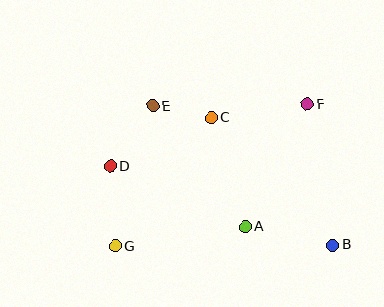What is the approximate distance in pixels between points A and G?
The distance between A and G is approximately 132 pixels.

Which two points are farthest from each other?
Points F and G are farthest from each other.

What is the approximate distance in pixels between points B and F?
The distance between B and F is approximately 143 pixels.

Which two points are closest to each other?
Points C and E are closest to each other.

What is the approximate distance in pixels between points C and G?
The distance between C and G is approximately 160 pixels.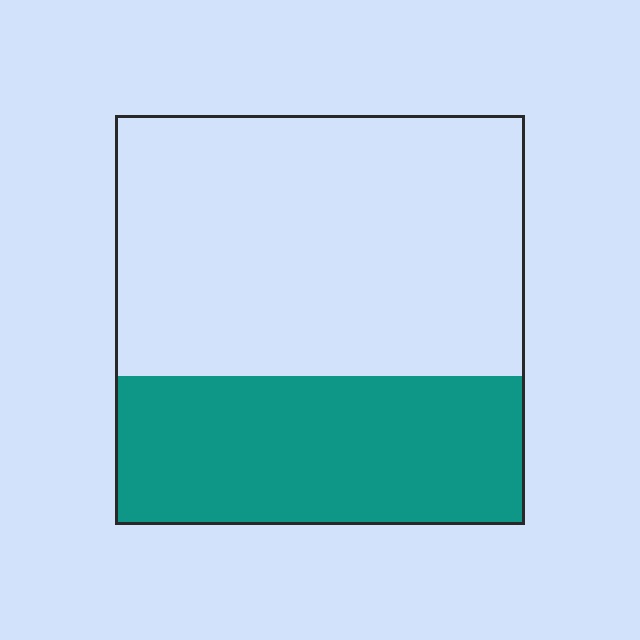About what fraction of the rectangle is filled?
About three eighths (3/8).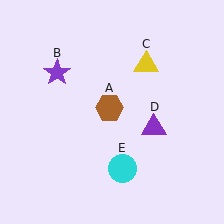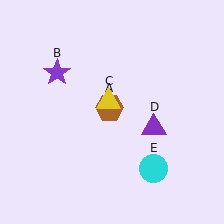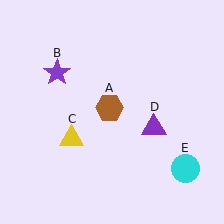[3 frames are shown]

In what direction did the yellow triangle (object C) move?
The yellow triangle (object C) moved down and to the left.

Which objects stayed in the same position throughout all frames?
Brown hexagon (object A) and purple star (object B) and purple triangle (object D) remained stationary.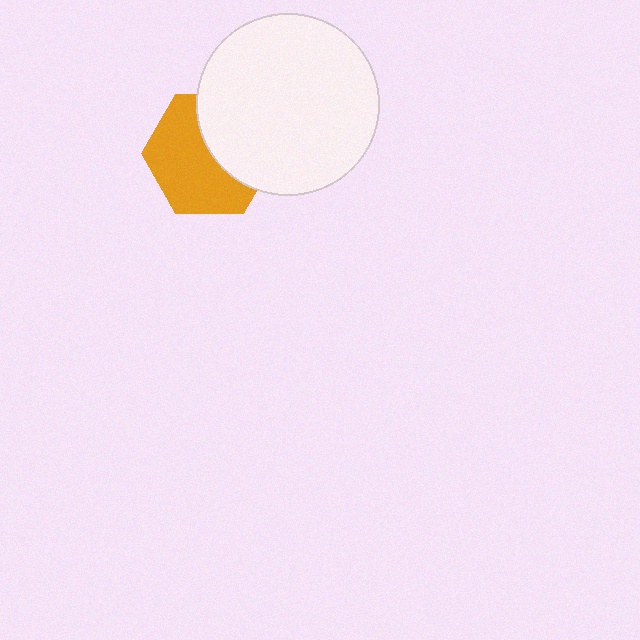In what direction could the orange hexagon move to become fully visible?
The orange hexagon could move left. That would shift it out from behind the white circle entirely.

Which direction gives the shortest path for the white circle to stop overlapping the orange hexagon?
Moving right gives the shortest separation.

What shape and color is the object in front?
The object in front is a white circle.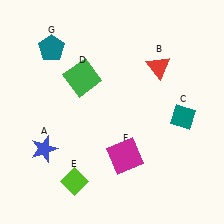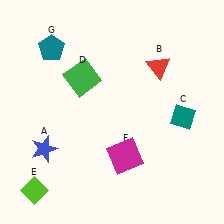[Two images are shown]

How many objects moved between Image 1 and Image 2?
1 object moved between the two images.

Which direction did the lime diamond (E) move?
The lime diamond (E) moved left.